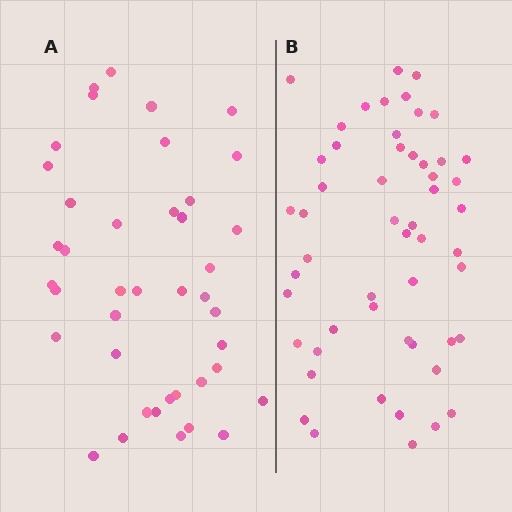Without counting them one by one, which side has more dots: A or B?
Region B (the right region) has more dots.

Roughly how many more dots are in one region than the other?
Region B has roughly 12 or so more dots than region A.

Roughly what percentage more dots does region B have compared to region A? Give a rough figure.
About 30% more.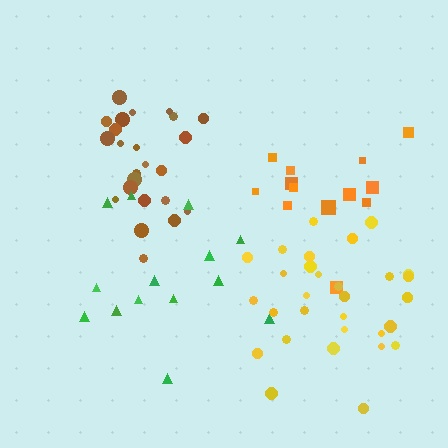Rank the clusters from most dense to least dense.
brown, yellow, green, orange.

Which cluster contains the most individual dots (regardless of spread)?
Yellow (32).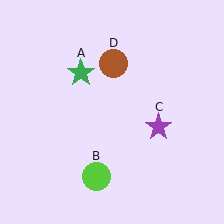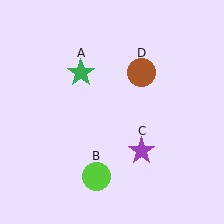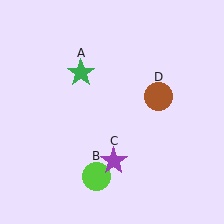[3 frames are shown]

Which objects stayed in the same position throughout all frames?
Green star (object A) and lime circle (object B) remained stationary.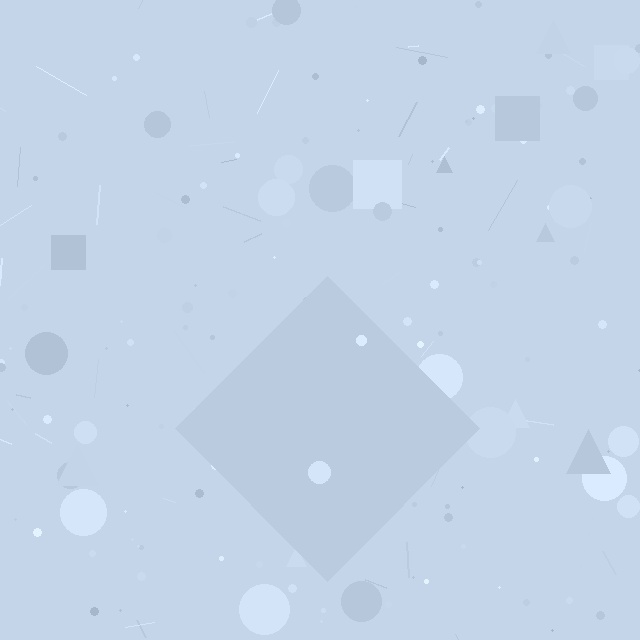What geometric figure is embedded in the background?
A diamond is embedded in the background.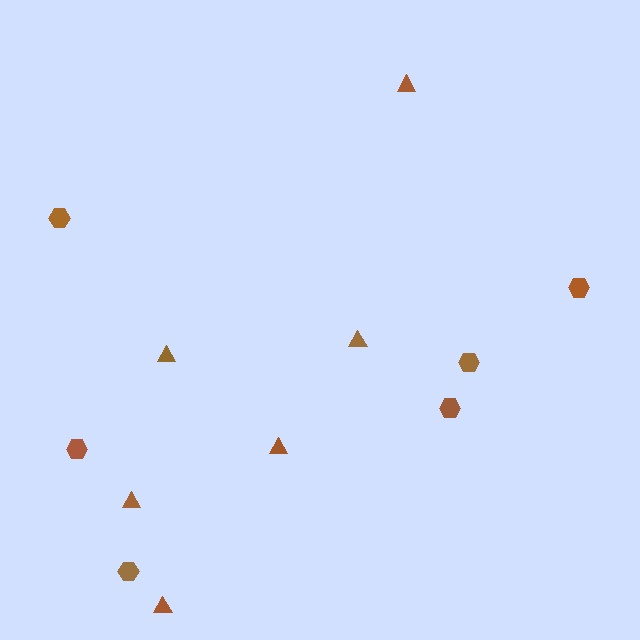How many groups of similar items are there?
There are 2 groups: one group of hexagons (6) and one group of triangles (6).